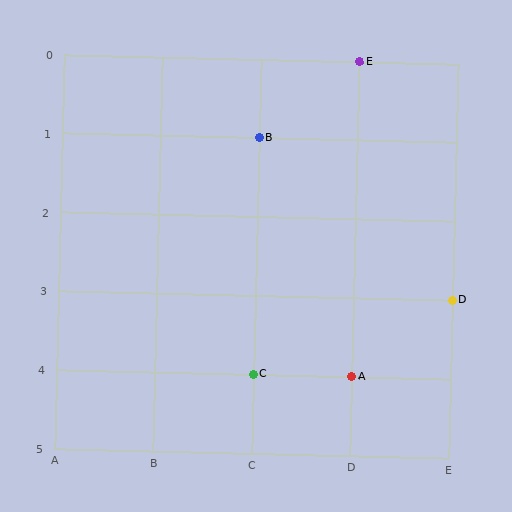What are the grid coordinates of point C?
Point C is at grid coordinates (C, 4).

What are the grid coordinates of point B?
Point B is at grid coordinates (C, 1).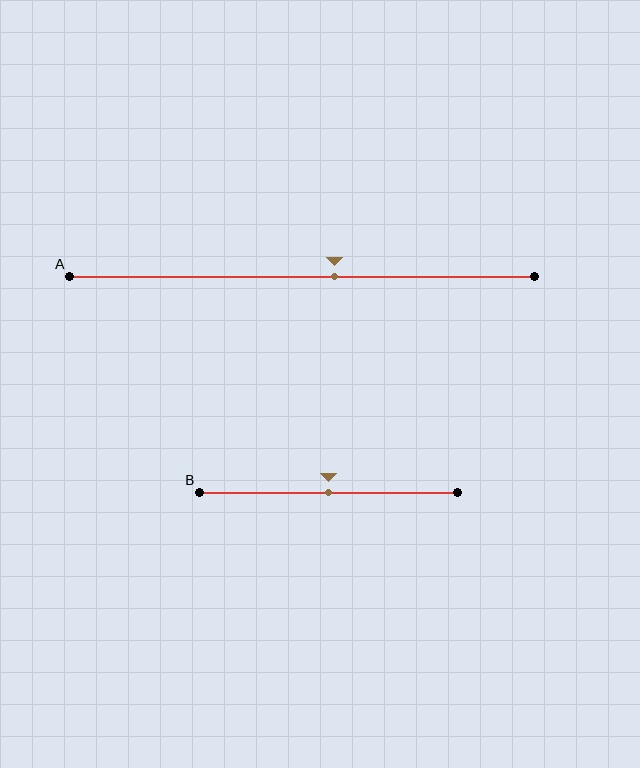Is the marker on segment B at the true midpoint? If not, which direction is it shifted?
Yes, the marker on segment B is at the true midpoint.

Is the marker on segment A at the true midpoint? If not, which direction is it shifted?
No, the marker on segment A is shifted to the right by about 7% of the segment length.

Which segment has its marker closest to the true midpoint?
Segment B has its marker closest to the true midpoint.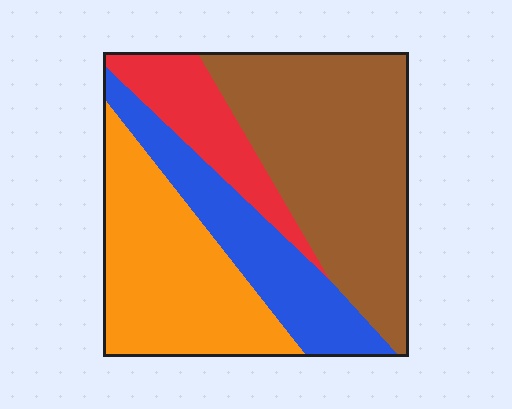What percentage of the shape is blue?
Blue covers 19% of the shape.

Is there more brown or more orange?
Brown.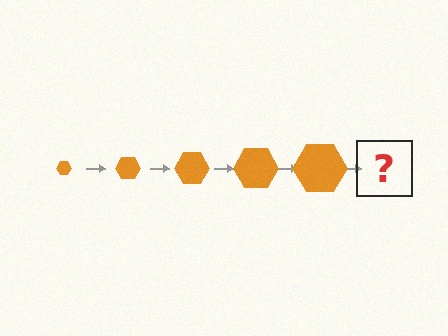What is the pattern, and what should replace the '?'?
The pattern is that the hexagon gets progressively larger each step. The '?' should be an orange hexagon, larger than the previous one.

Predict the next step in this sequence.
The next step is an orange hexagon, larger than the previous one.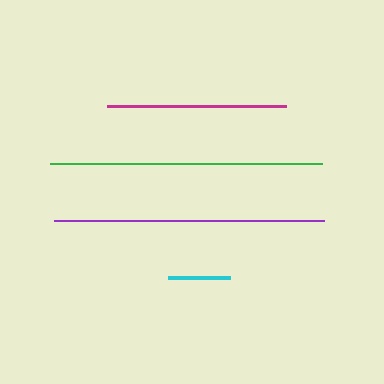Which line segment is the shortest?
The cyan line is the shortest at approximately 62 pixels.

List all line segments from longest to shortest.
From longest to shortest: green, purple, magenta, cyan.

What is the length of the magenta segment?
The magenta segment is approximately 179 pixels long.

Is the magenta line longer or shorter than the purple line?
The purple line is longer than the magenta line.